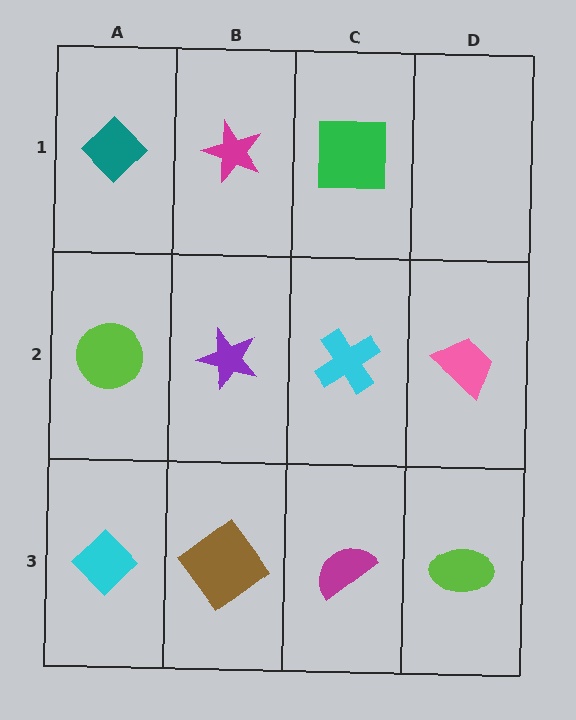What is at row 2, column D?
A pink trapezoid.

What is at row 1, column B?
A magenta star.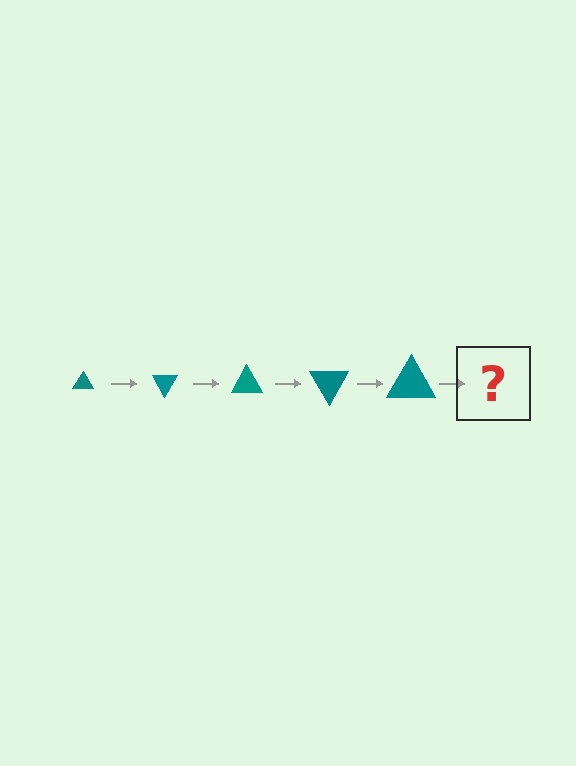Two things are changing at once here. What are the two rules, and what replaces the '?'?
The two rules are that the triangle grows larger each step and it rotates 60 degrees each step. The '?' should be a triangle, larger than the previous one and rotated 300 degrees from the start.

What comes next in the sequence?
The next element should be a triangle, larger than the previous one and rotated 300 degrees from the start.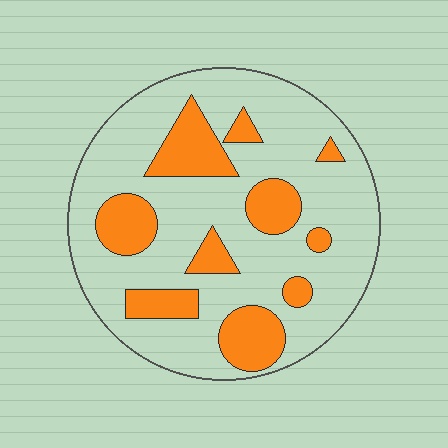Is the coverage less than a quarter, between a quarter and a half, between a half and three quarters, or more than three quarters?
Between a quarter and a half.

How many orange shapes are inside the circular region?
10.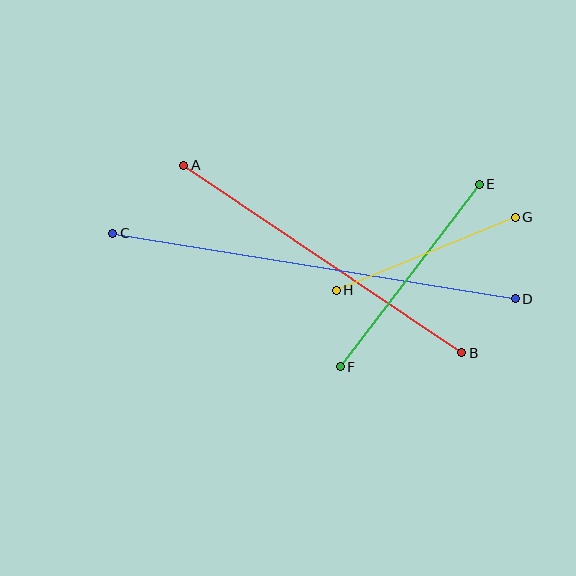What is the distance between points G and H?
The distance is approximately 194 pixels.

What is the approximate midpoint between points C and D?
The midpoint is at approximately (314, 266) pixels.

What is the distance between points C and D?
The distance is approximately 408 pixels.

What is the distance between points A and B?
The distance is approximately 335 pixels.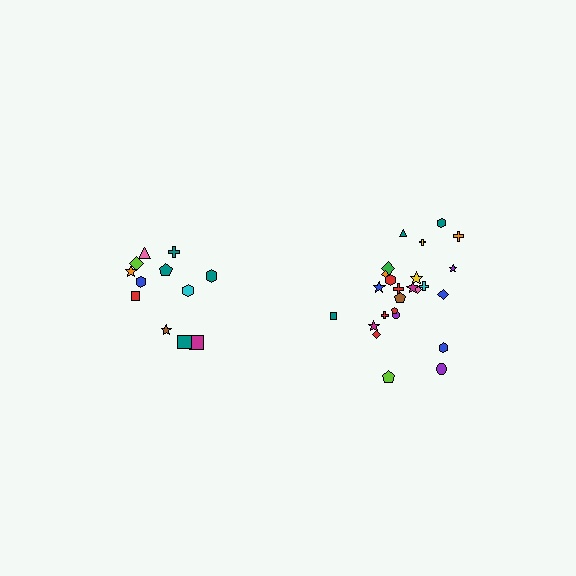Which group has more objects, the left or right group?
The right group.